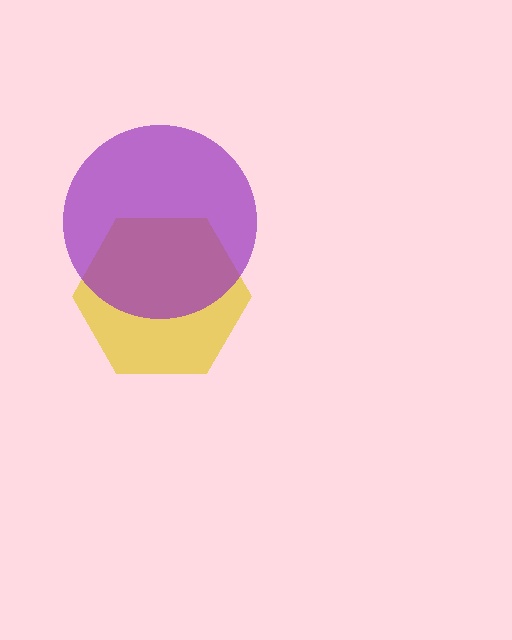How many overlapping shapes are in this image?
There are 2 overlapping shapes in the image.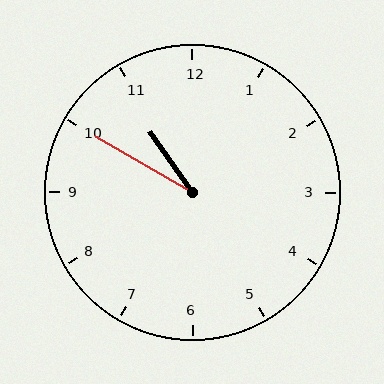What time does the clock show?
10:50.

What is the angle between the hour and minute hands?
Approximately 25 degrees.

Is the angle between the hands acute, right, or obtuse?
It is acute.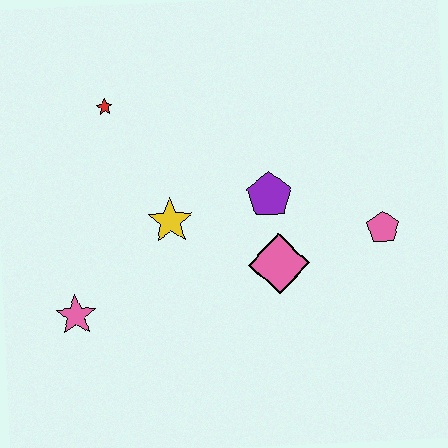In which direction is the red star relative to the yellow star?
The red star is above the yellow star.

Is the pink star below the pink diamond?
Yes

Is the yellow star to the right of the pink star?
Yes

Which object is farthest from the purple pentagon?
The pink star is farthest from the purple pentagon.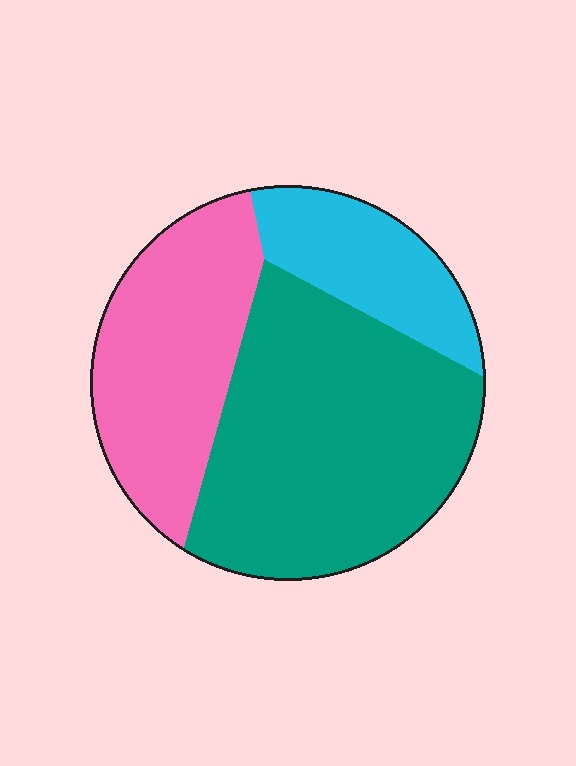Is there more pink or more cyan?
Pink.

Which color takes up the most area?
Teal, at roughly 50%.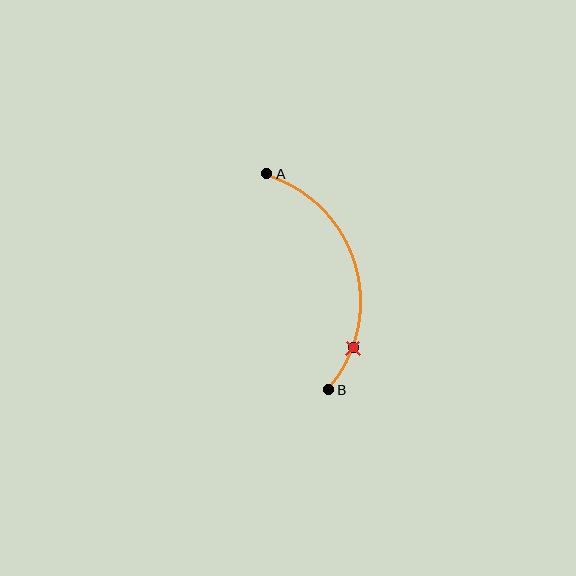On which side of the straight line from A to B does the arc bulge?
The arc bulges to the right of the straight line connecting A and B.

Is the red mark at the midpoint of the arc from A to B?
No. The red mark lies on the arc but is closer to endpoint B. The arc midpoint would be at the point on the curve equidistant along the arc from both A and B.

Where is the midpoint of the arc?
The arc midpoint is the point on the curve farthest from the straight line joining A and B. It sits to the right of that line.